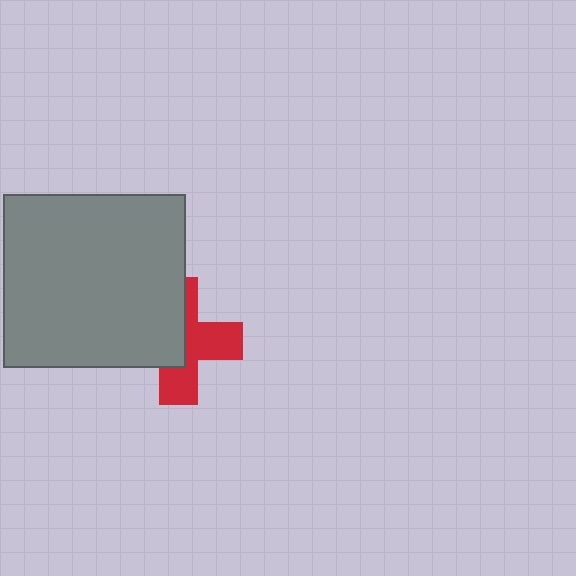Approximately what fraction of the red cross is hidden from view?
Roughly 48% of the red cross is hidden behind the gray rectangle.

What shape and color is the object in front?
The object in front is a gray rectangle.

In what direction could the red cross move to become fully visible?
The red cross could move right. That would shift it out from behind the gray rectangle entirely.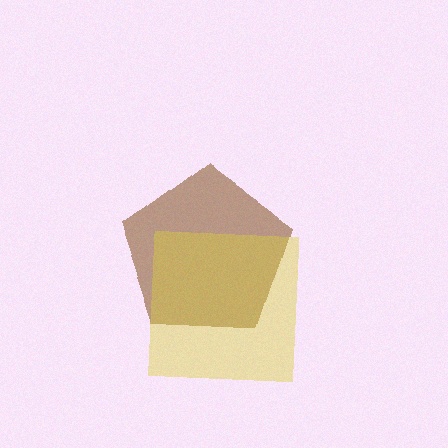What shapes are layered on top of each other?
The layered shapes are: a brown pentagon, a yellow square.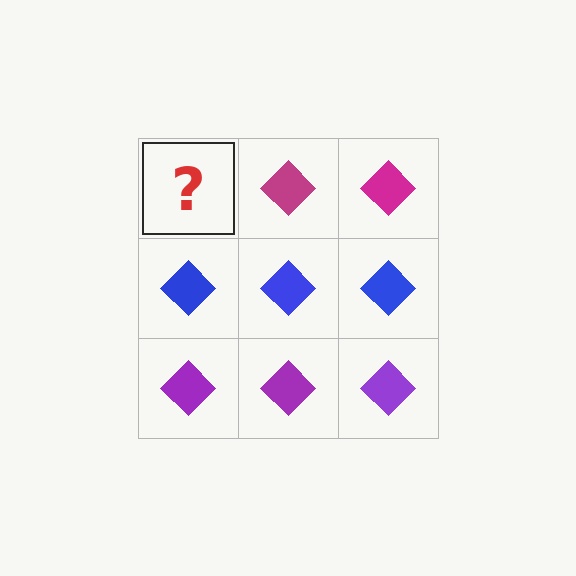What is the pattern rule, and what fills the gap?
The rule is that each row has a consistent color. The gap should be filled with a magenta diamond.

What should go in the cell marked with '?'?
The missing cell should contain a magenta diamond.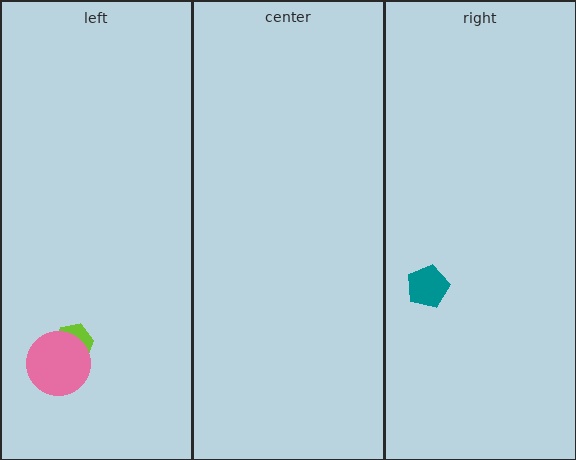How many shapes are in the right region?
1.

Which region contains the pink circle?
The left region.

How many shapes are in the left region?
2.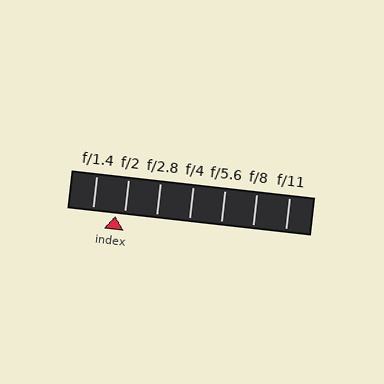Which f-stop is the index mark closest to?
The index mark is closest to f/2.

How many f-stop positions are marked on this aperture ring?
There are 7 f-stop positions marked.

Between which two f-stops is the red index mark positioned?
The index mark is between f/1.4 and f/2.